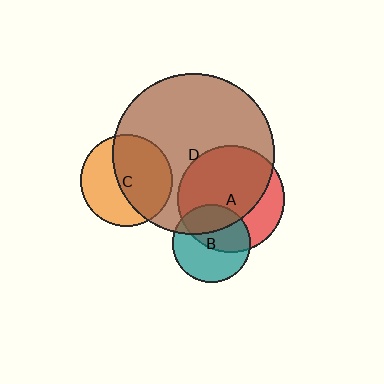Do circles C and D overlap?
Yes.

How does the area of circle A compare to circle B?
Approximately 1.9 times.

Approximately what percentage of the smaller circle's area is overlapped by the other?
Approximately 55%.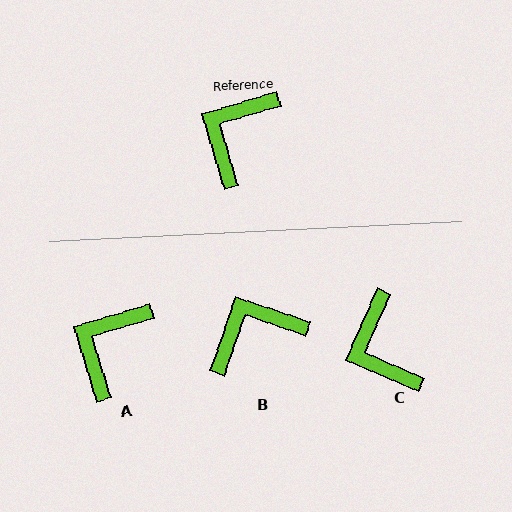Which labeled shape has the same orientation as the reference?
A.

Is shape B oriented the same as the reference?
No, it is off by about 36 degrees.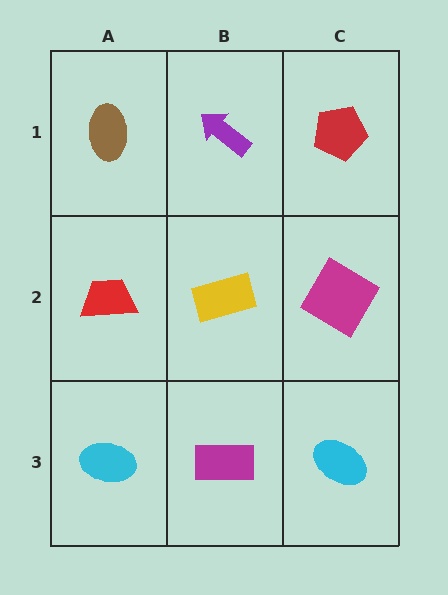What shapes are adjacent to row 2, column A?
A brown ellipse (row 1, column A), a cyan ellipse (row 3, column A), a yellow rectangle (row 2, column B).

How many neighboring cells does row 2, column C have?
3.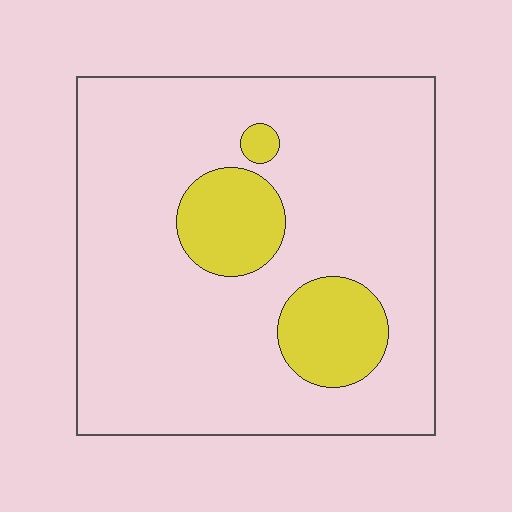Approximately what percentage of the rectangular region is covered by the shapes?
Approximately 15%.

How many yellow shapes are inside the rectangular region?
3.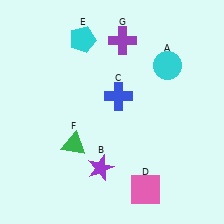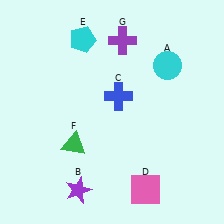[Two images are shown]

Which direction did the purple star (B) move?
The purple star (B) moved left.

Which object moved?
The purple star (B) moved left.